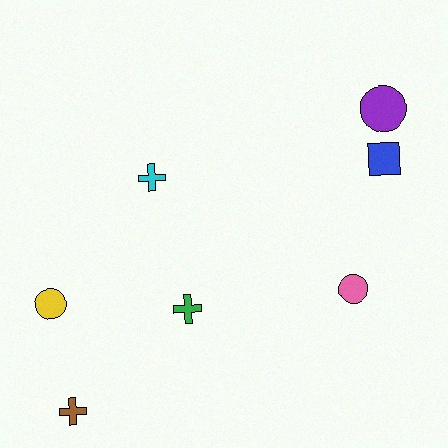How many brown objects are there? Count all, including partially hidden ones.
There is 1 brown object.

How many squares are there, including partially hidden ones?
There is 1 square.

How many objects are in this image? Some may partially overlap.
There are 7 objects.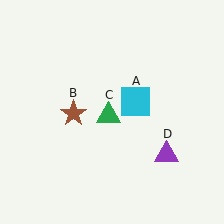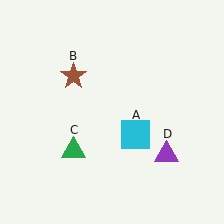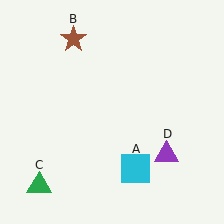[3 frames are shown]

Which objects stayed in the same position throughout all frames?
Purple triangle (object D) remained stationary.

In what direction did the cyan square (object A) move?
The cyan square (object A) moved down.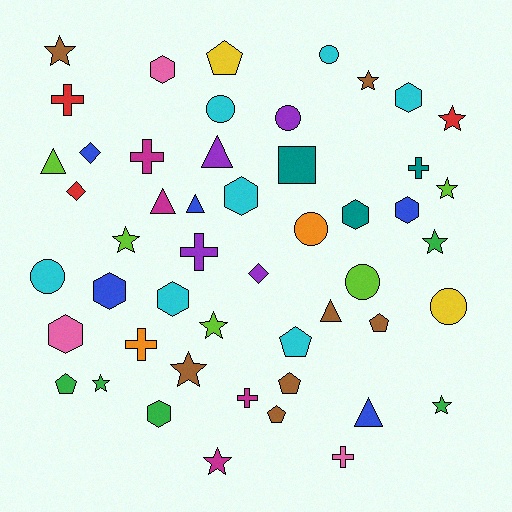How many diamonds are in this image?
There are 3 diamonds.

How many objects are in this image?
There are 50 objects.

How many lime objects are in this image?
There are 5 lime objects.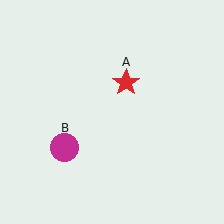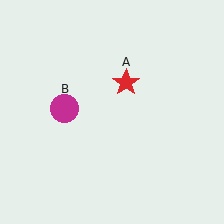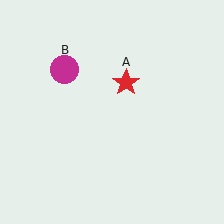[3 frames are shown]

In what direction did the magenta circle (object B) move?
The magenta circle (object B) moved up.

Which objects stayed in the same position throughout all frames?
Red star (object A) remained stationary.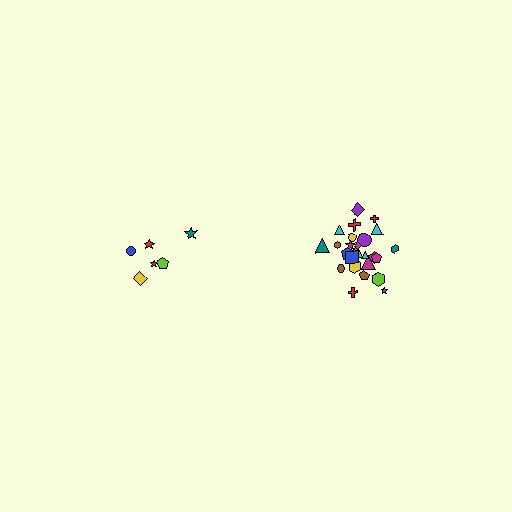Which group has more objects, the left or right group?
The right group.